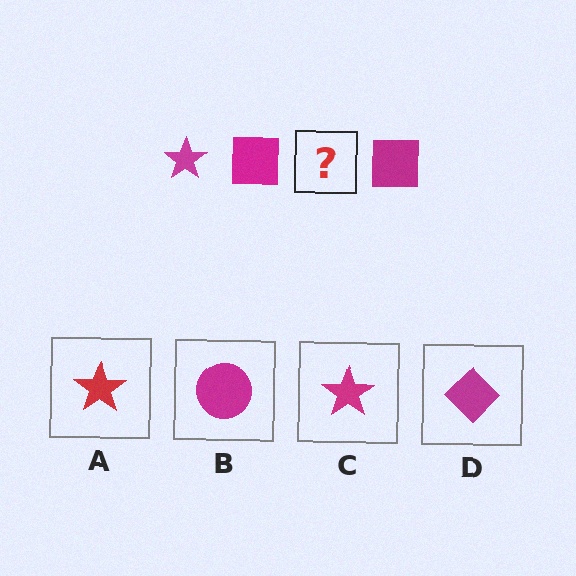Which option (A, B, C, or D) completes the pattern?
C.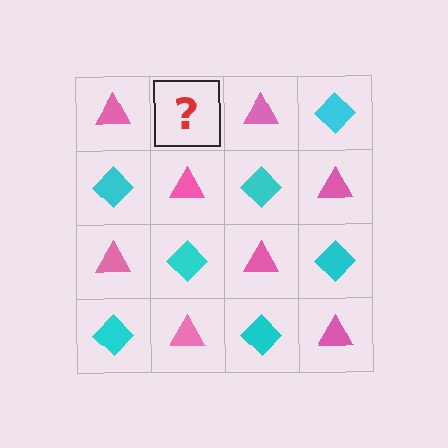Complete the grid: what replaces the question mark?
The question mark should be replaced with a cyan diamond.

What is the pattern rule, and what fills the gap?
The rule is that it alternates pink triangle and cyan diamond in a checkerboard pattern. The gap should be filled with a cyan diamond.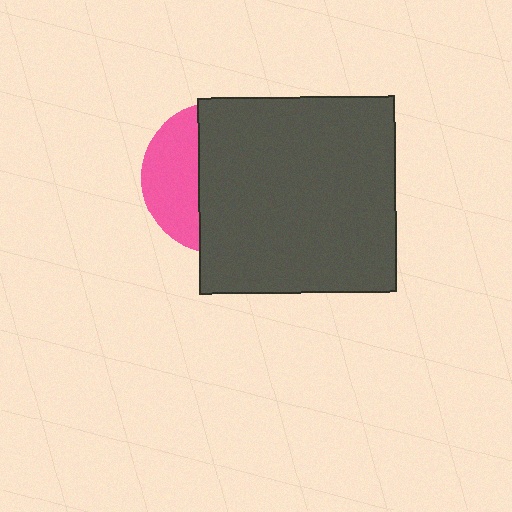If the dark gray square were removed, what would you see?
You would see the complete pink circle.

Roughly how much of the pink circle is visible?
A small part of it is visible (roughly 34%).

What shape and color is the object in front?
The object in front is a dark gray square.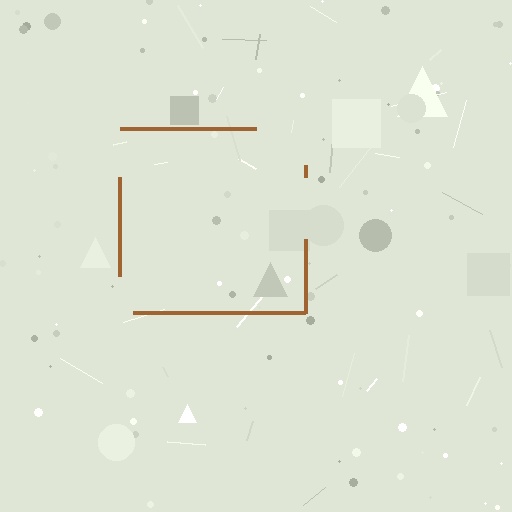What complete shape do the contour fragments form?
The contour fragments form a square.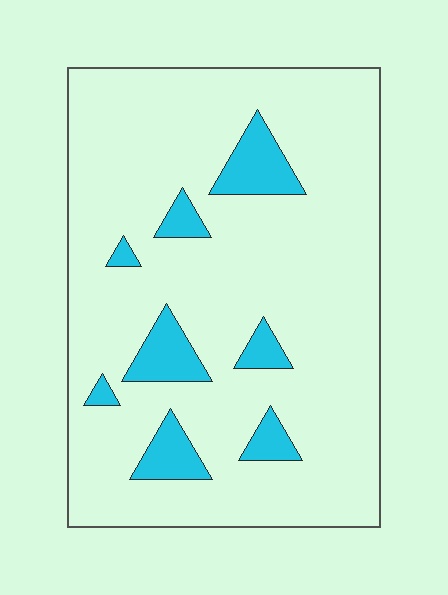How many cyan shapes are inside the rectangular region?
8.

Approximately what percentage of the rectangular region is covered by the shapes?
Approximately 10%.